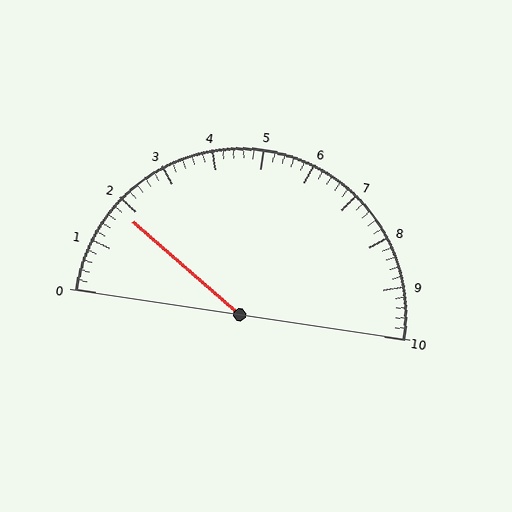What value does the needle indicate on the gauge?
The needle indicates approximately 1.8.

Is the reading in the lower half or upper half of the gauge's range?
The reading is in the lower half of the range (0 to 10).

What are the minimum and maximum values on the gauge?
The gauge ranges from 0 to 10.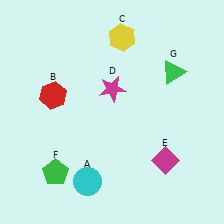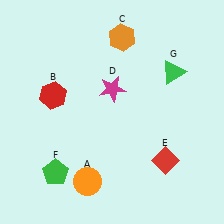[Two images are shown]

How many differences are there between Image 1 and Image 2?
There are 3 differences between the two images.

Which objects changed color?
A changed from cyan to orange. C changed from yellow to orange. E changed from magenta to red.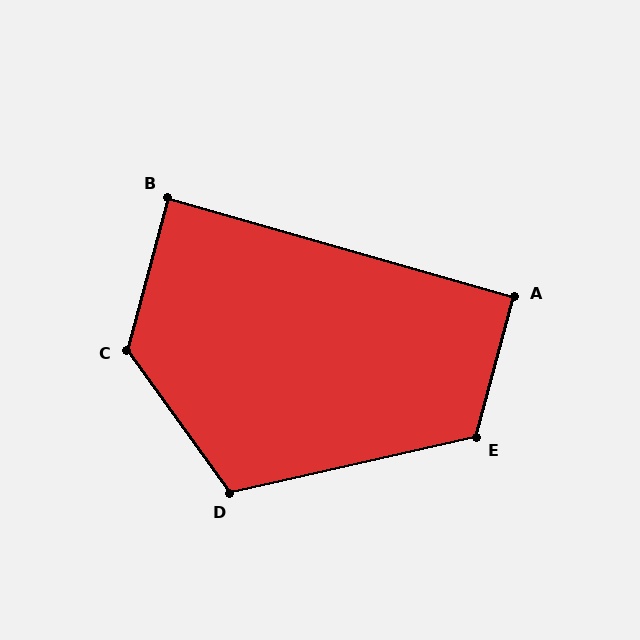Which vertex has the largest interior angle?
C, at approximately 129 degrees.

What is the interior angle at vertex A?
Approximately 91 degrees (approximately right).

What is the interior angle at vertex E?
Approximately 118 degrees (obtuse).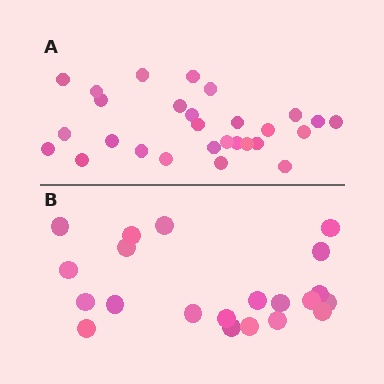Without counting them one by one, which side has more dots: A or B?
Region A (the top region) has more dots.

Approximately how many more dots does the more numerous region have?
Region A has roughly 8 or so more dots than region B.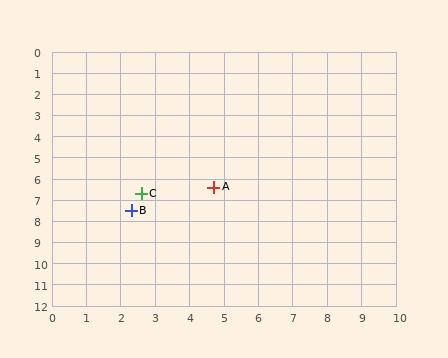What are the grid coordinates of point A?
Point A is at approximately (4.7, 6.4).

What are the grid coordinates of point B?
Point B is at approximately (2.3, 7.5).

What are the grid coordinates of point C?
Point C is at approximately (2.6, 6.7).